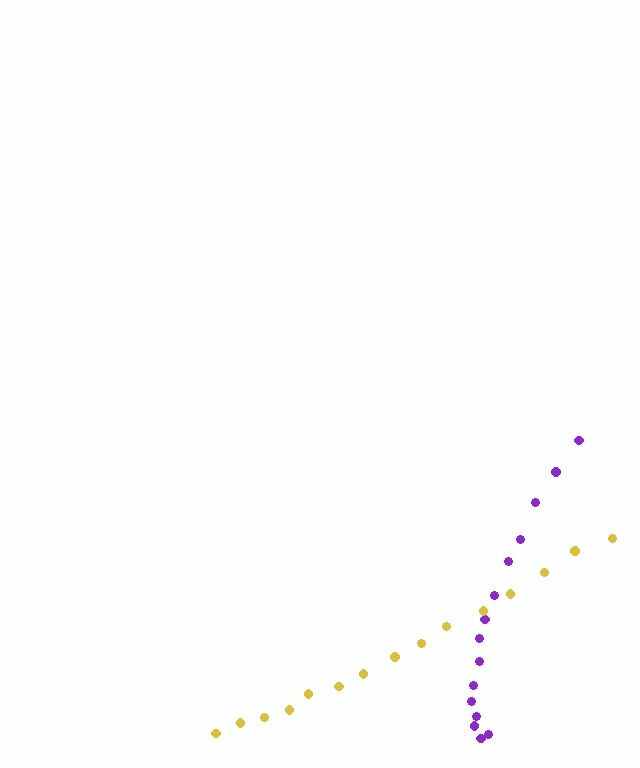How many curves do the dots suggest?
There are 2 distinct paths.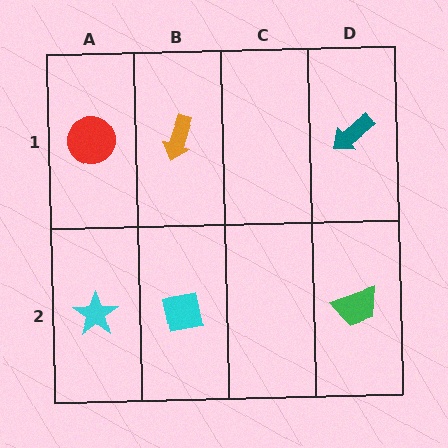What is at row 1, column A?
A red circle.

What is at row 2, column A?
A cyan star.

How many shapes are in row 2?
3 shapes.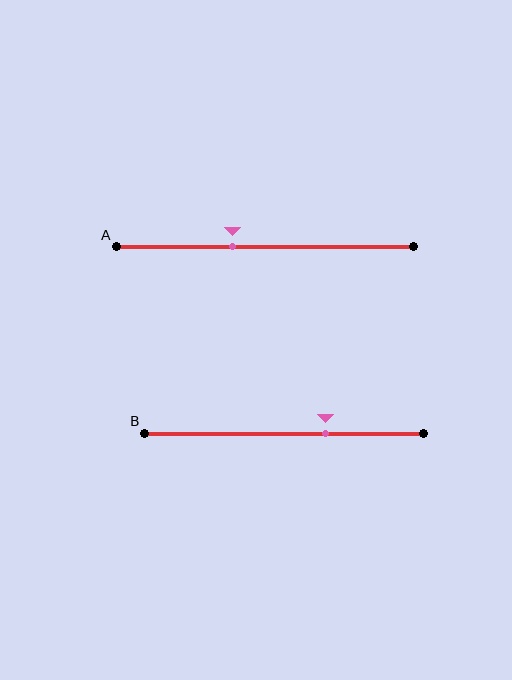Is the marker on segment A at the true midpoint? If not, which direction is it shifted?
No, the marker on segment A is shifted to the left by about 11% of the segment length.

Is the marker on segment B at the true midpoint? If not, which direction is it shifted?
No, the marker on segment B is shifted to the right by about 15% of the segment length.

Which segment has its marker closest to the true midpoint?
Segment A has its marker closest to the true midpoint.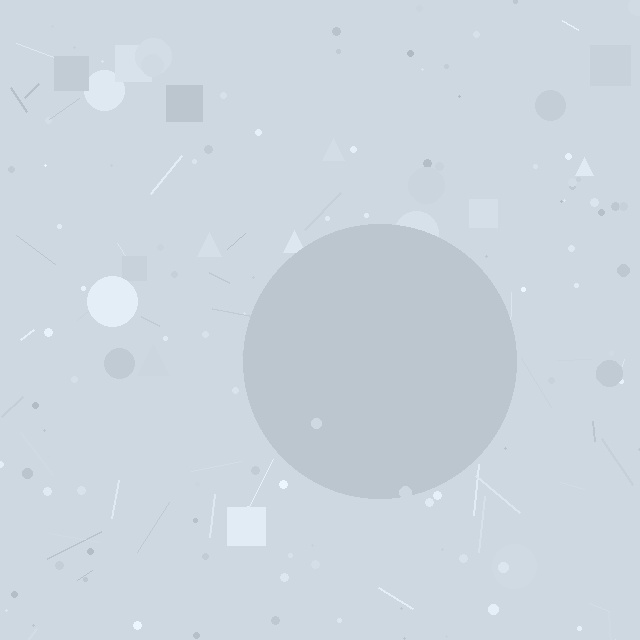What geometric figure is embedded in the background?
A circle is embedded in the background.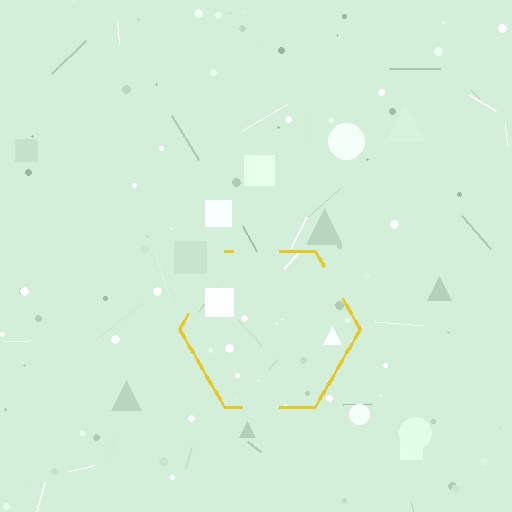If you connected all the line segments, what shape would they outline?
They would outline a hexagon.